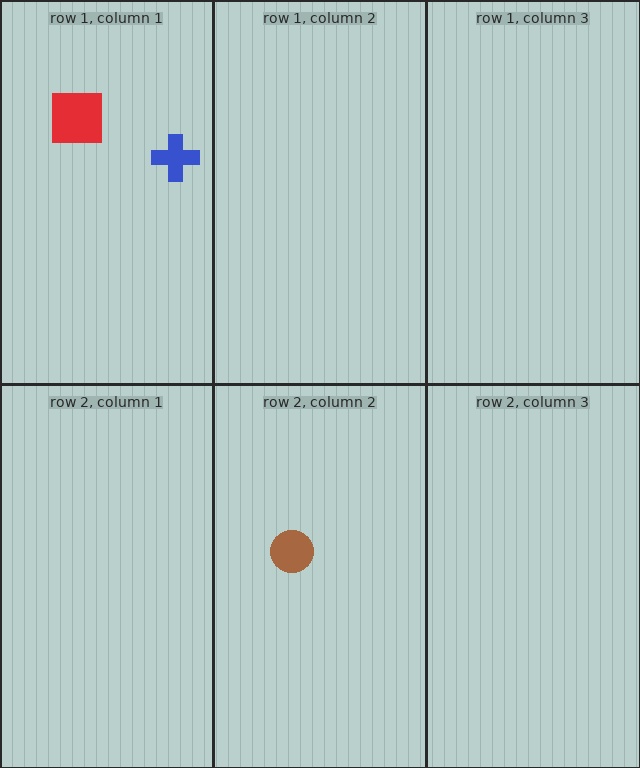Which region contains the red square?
The row 1, column 1 region.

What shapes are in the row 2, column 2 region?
The brown circle.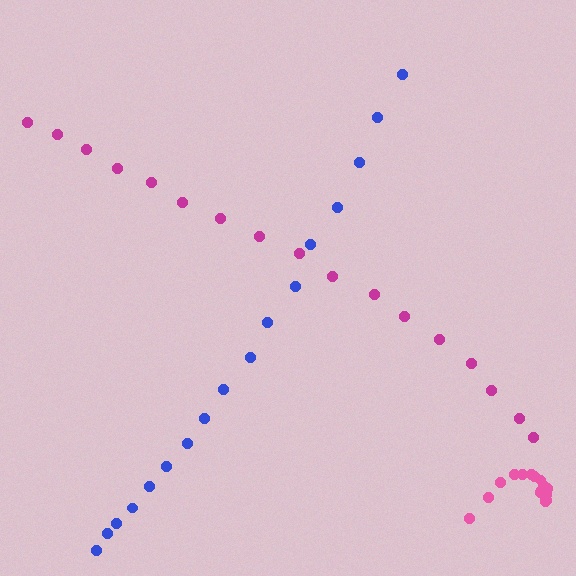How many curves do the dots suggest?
There are 3 distinct paths.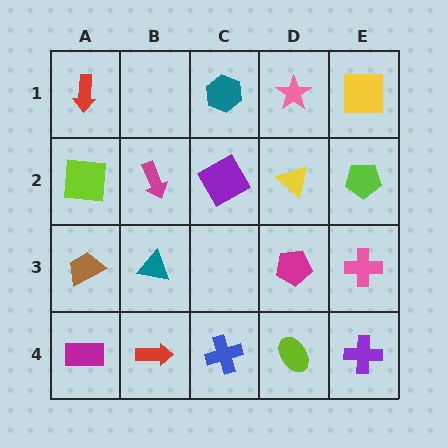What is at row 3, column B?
A teal triangle.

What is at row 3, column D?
A magenta pentagon.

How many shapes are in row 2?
5 shapes.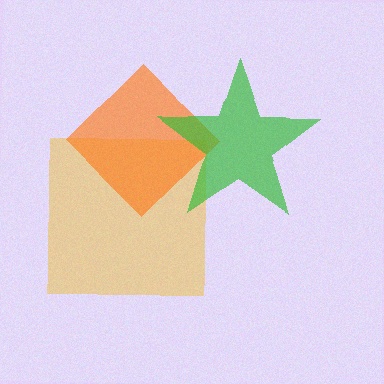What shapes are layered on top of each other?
The layered shapes are: a yellow square, an orange diamond, a green star.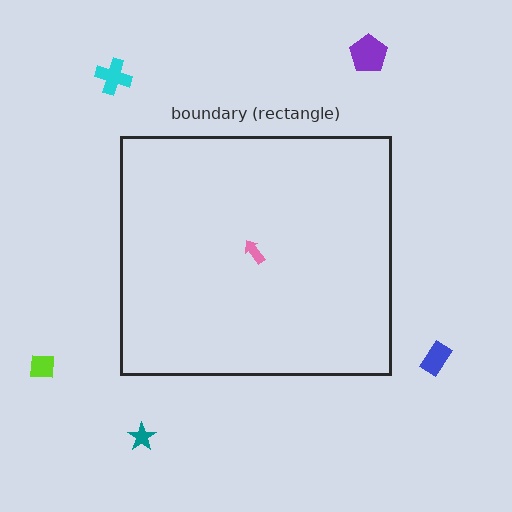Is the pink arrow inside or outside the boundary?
Inside.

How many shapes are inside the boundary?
1 inside, 5 outside.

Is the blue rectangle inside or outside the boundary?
Outside.